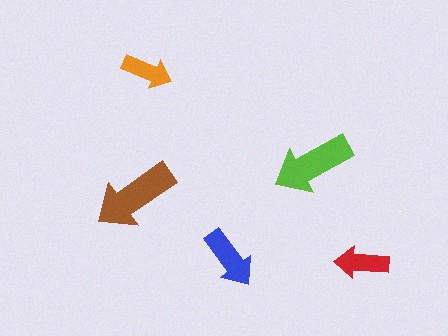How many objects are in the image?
There are 5 objects in the image.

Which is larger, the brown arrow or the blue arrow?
The brown one.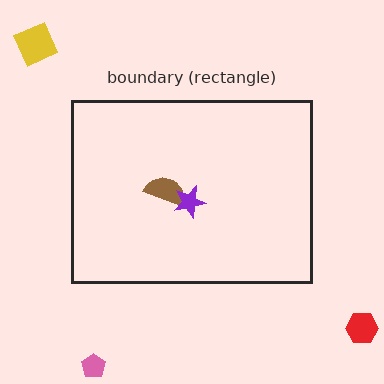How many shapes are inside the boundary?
2 inside, 3 outside.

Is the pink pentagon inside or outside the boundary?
Outside.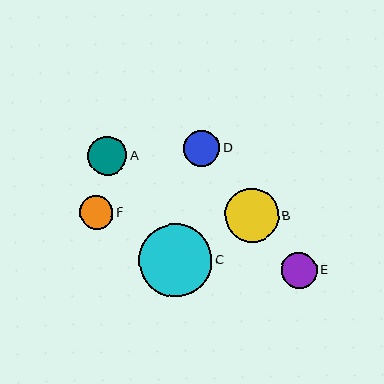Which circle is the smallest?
Circle F is the smallest with a size of approximately 34 pixels.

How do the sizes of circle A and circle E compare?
Circle A and circle E are approximately the same size.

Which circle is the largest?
Circle C is the largest with a size of approximately 73 pixels.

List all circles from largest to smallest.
From largest to smallest: C, B, A, D, E, F.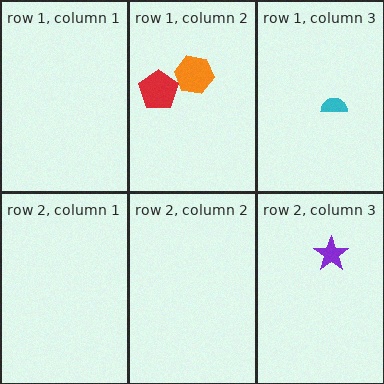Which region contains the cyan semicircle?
The row 1, column 3 region.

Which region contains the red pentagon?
The row 1, column 2 region.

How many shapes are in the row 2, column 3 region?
1.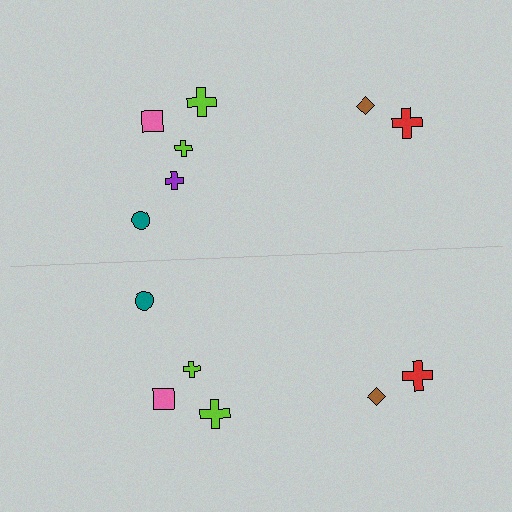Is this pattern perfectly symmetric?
No, the pattern is not perfectly symmetric. A purple cross is missing from the bottom side.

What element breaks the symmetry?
A purple cross is missing from the bottom side.